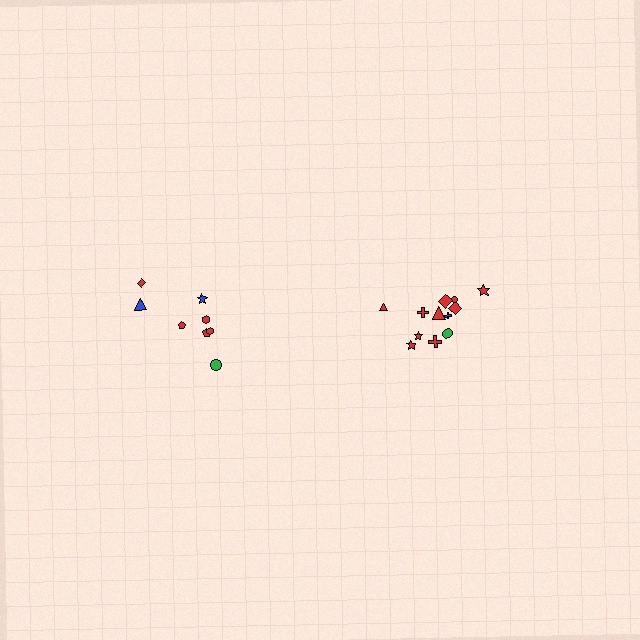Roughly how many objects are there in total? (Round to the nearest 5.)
Roughly 20 objects in total.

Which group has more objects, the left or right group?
The right group.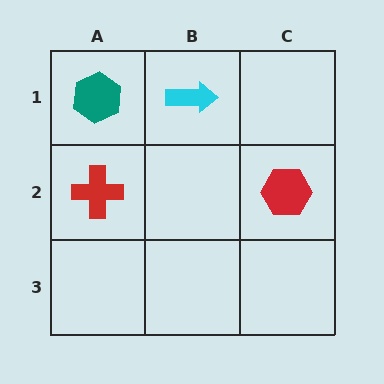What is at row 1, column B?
A cyan arrow.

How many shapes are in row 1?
2 shapes.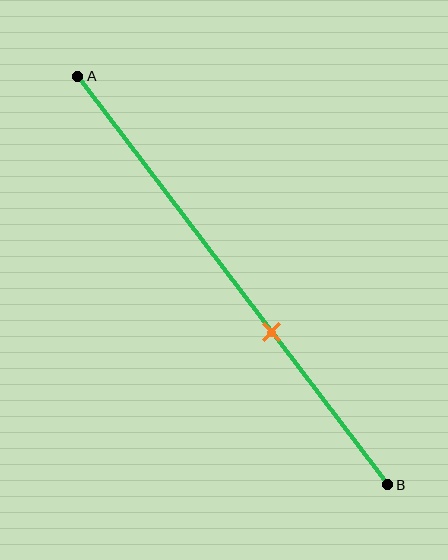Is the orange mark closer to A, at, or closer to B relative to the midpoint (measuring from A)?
The orange mark is closer to point B than the midpoint of segment AB.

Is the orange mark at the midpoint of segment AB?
No, the mark is at about 65% from A, not at the 50% midpoint.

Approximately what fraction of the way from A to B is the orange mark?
The orange mark is approximately 65% of the way from A to B.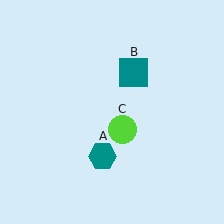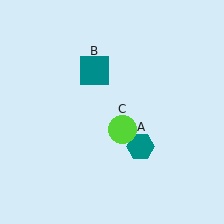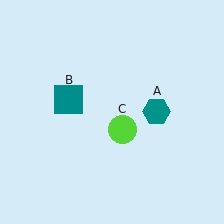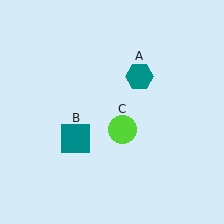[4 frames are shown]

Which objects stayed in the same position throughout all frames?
Lime circle (object C) remained stationary.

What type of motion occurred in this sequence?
The teal hexagon (object A), teal square (object B) rotated counterclockwise around the center of the scene.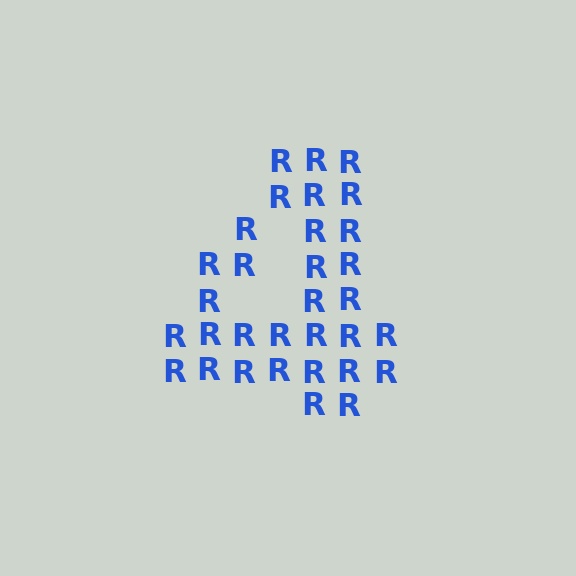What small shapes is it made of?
It is made of small letter R's.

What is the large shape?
The large shape is the digit 4.